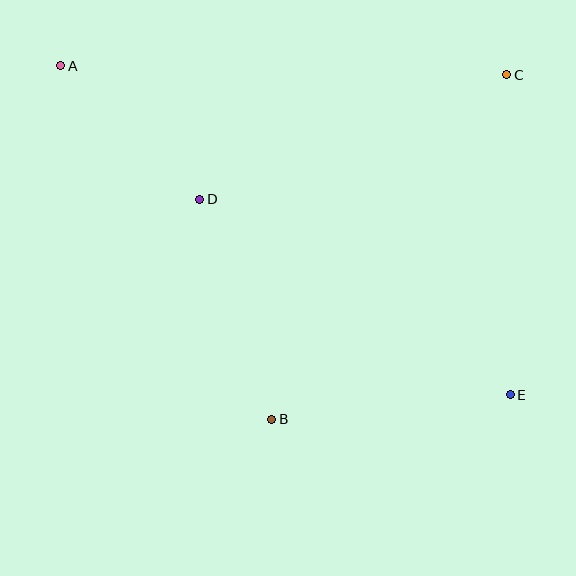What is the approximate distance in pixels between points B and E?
The distance between B and E is approximately 240 pixels.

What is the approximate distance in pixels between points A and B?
The distance between A and B is approximately 412 pixels.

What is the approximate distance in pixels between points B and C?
The distance between B and C is approximately 417 pixels.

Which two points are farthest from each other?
Points A and E are farthest from each other.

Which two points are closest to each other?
Points A and D are closest to each other.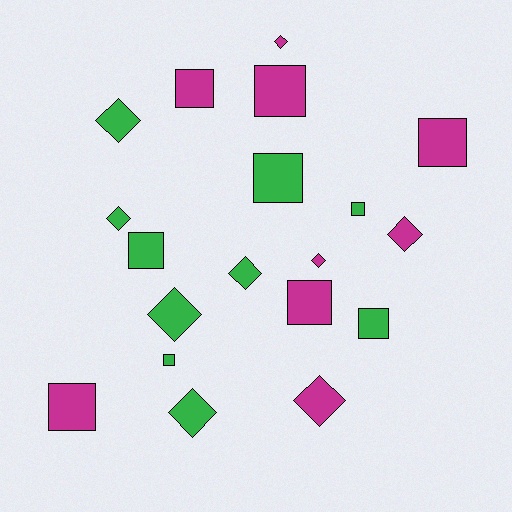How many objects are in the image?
There are 19 objects.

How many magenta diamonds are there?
There are 4 magenta diamonds.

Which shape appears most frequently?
Square, with 10 objects.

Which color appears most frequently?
Green, with 10 objects.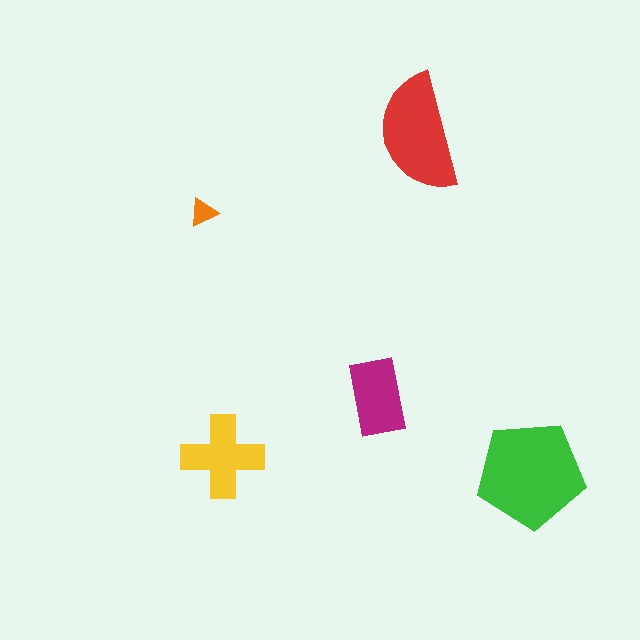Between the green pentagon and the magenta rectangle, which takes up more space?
The green pentagon.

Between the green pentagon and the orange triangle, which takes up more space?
The green pentagon.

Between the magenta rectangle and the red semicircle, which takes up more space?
The red semicircle.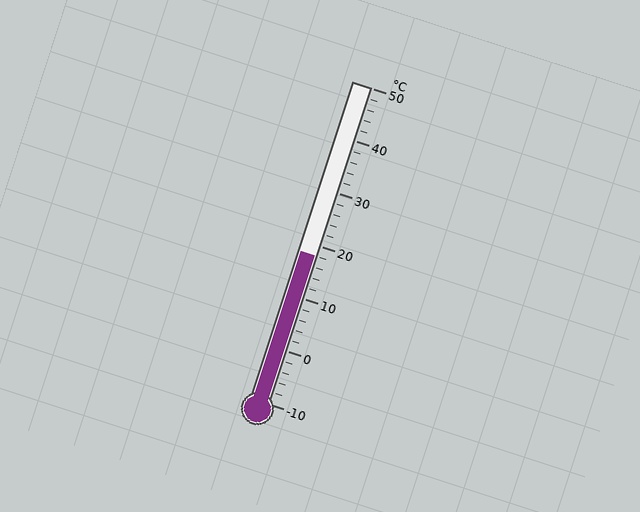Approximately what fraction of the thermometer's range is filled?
The thermometer is filled to approximately 45% of its range.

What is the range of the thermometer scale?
The thermometer scale ranges from -10°C to 50°C.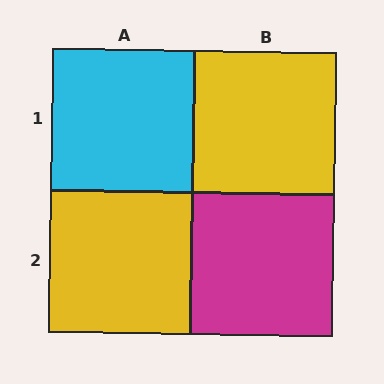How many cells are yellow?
2 cells are yellow.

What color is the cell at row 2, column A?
Yellow.